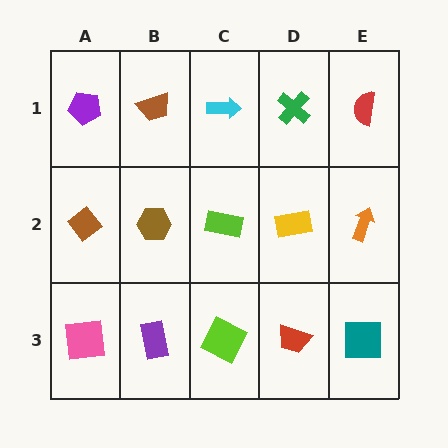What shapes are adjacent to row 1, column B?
A brown hexagon (row 2, column B), a purple pentagon (row 1, column A), a cyan arrow (row 1, column C).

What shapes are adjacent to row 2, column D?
A green cross (row 1, column D), a red trapezoid (row 3, column D), a lime rectangle (row 2, column C), an orange arrow (row 2, column E).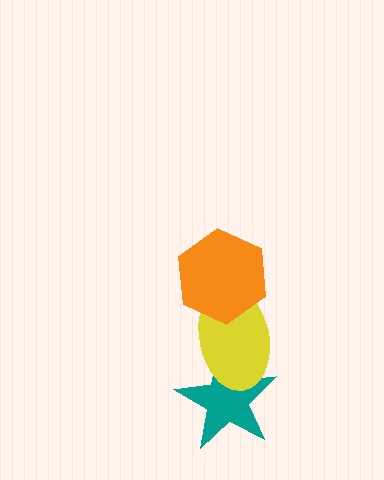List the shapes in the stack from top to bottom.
From top to bottom: the orange hexagon, the yellow ellipse, the teal star.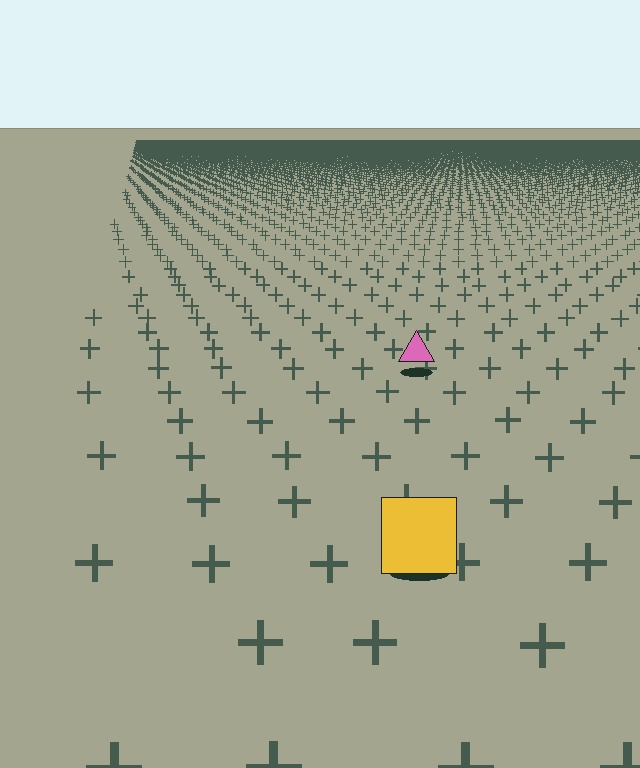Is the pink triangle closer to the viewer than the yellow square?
No. The yellow square is closer — you can tell from the texture gradient: the ground texture is coarser near it.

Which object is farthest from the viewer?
The pink triangle is farthest from the viewer. It appears smaller and the ground texture around it is denser.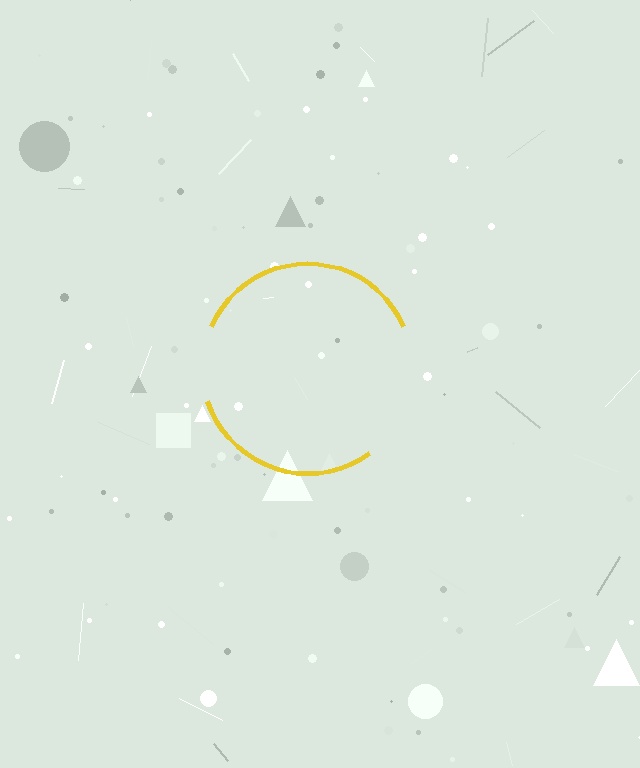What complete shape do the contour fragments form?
The contour fragments form a circle.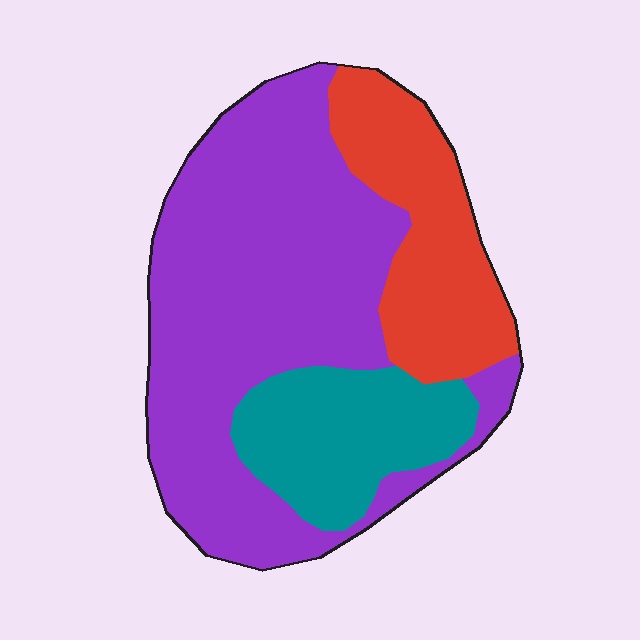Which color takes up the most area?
Purple, at roughly 60%.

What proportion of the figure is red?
Red covers roughly 20% of the figure.